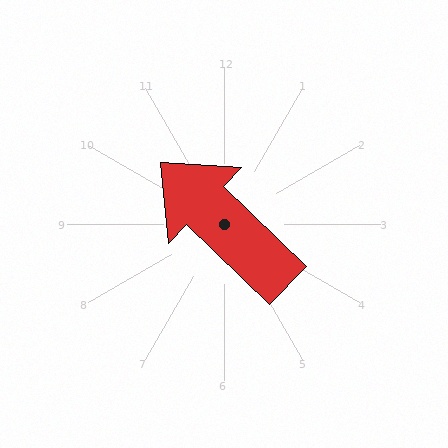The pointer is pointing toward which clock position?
Roughly 10 o'clock.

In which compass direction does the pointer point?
Northwest.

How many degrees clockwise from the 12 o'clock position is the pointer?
Approximately 314 degrees.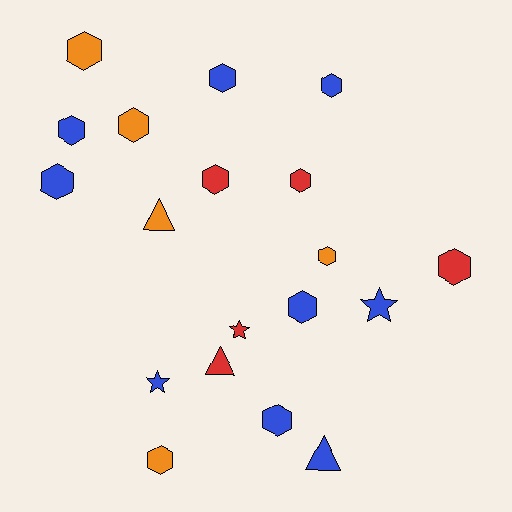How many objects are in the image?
There are 19 objects.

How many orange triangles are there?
There is 1 orange triangle.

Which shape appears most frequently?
Hexagon, with 13 objects.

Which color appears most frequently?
Blue, with 9 objects.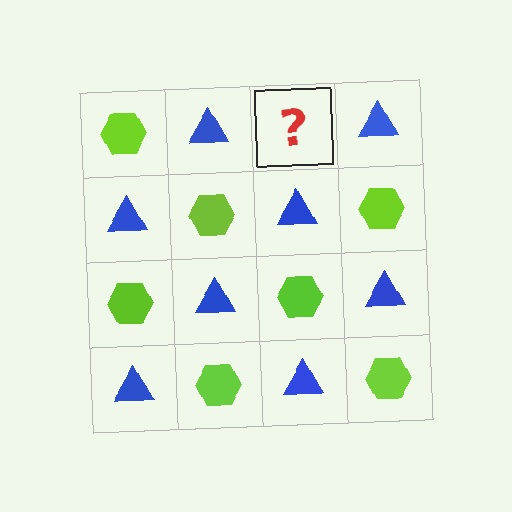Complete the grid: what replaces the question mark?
The question mark should be replaced with a lime hexagon.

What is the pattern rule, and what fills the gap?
The rule is that it alternates lime hexagon and blue triangle in a checkerboard pattern. The gap should be filled with a lime hexagon.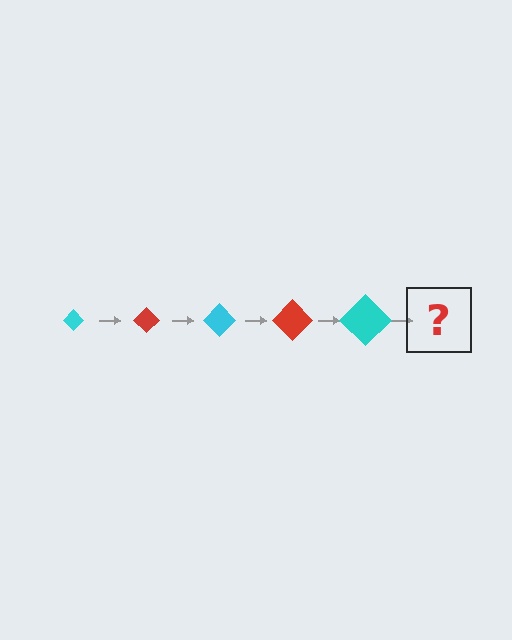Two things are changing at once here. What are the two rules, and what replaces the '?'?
The two rules are that the diamond grows larger each step and the color cycles through cyan and red. The '?' should be a red diamond, larger than the previous one.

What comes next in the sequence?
The next element should be a red diamond, larger than the previous one.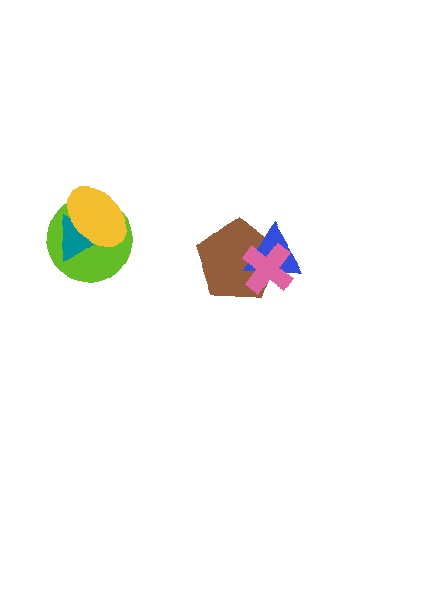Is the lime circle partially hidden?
Yes, it is partially covered by another shape.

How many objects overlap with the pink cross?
2 objects overlap with the pink cross.